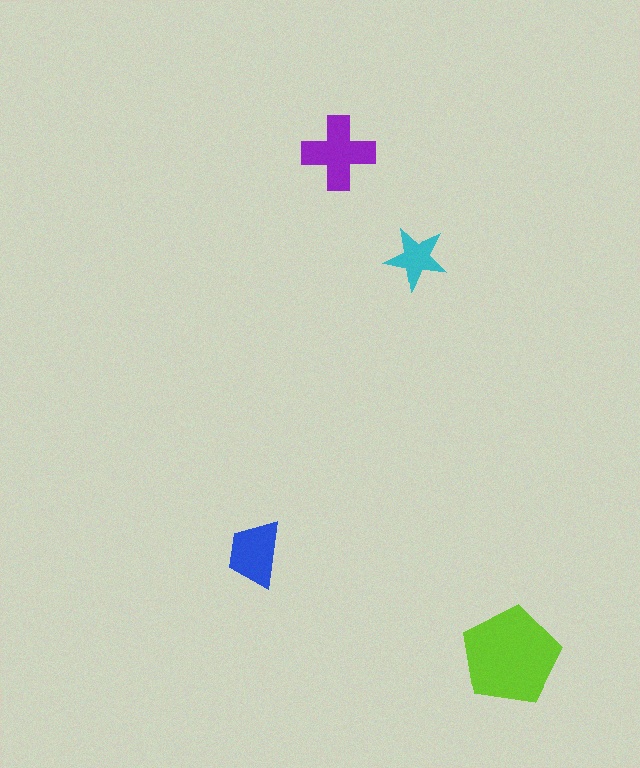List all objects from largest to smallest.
The lime pentagon, the purple cross, the blue trapezoid, the cyan star.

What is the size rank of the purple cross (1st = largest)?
2nd.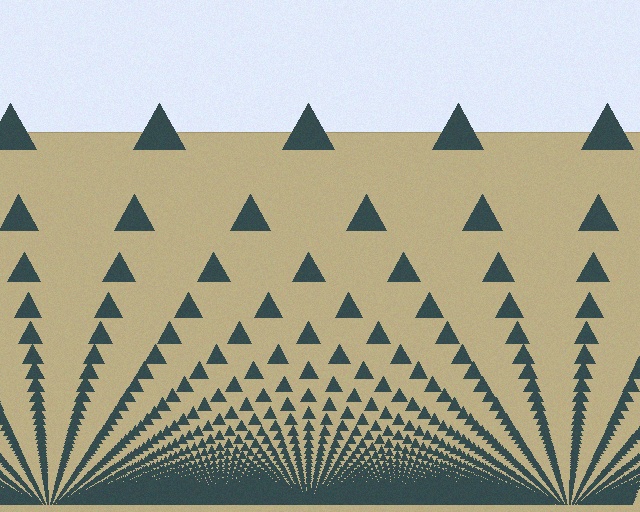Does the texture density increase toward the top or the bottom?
Density increases toward the bottom.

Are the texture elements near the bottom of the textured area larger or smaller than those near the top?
Smaller. The gradient is inverted — elements near the bottom are smaller and denser.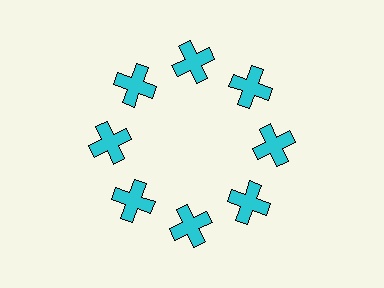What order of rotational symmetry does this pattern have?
This pattern has 8-fold rotational symmetry.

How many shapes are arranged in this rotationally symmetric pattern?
There are 8 shapes, arranged in 8 groups of 1.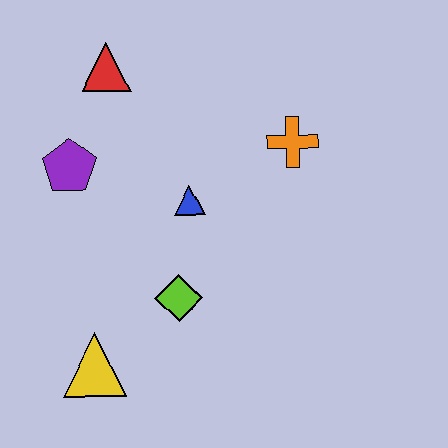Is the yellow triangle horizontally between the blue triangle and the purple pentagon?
Yes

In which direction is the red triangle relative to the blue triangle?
The red triangle is above the blue triangle.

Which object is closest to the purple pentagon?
The red triangle is closest to the purple pentagon.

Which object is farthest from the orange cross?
The yellow triangle is farthest from the orange cross.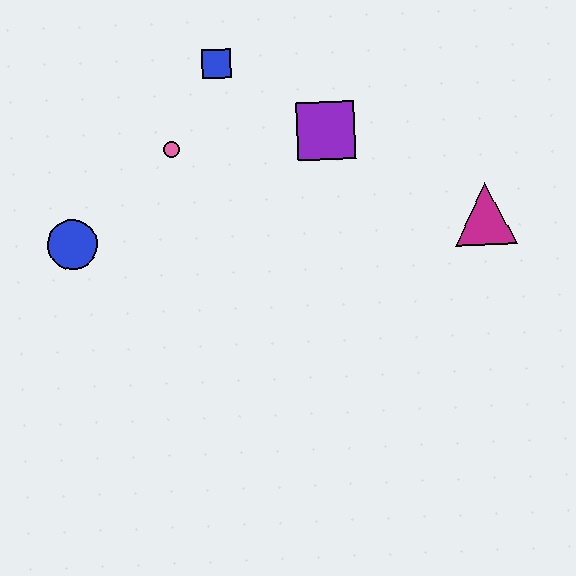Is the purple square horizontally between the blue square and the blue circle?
No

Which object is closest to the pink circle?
The blue square is closest to the pink circle.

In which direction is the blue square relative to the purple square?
The blue square is to the left of the purple square.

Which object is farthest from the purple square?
The blue circle is farthest from the purple square.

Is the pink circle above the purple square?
No